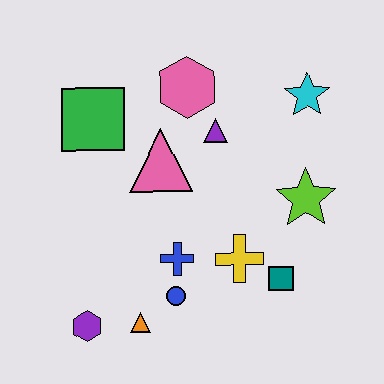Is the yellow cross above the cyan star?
No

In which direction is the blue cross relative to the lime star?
The blue cross is to the left of the lime star.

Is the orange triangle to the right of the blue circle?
No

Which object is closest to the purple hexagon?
The orange triangle is closest to the purple hexagon.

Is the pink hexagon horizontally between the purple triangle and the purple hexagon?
Yes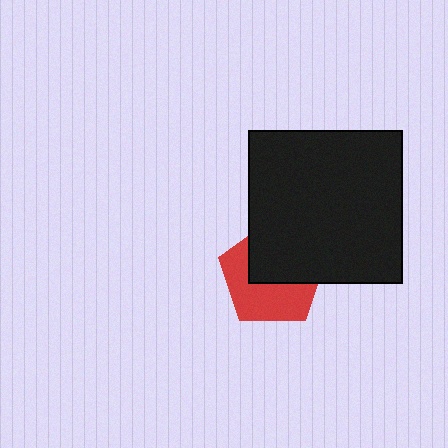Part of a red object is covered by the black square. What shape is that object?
It is a pentagon.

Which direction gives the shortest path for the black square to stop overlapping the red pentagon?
Moving toward the upper-right gives the shortest separation.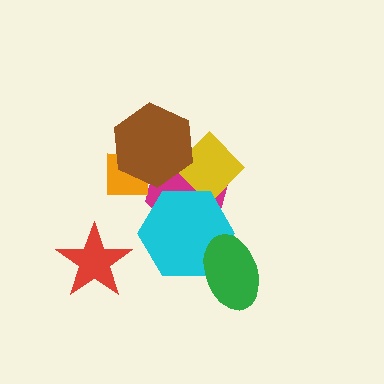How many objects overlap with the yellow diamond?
3 objects overlap with the yellow diamond.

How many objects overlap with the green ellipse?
1 object overlaps with the green ellipse.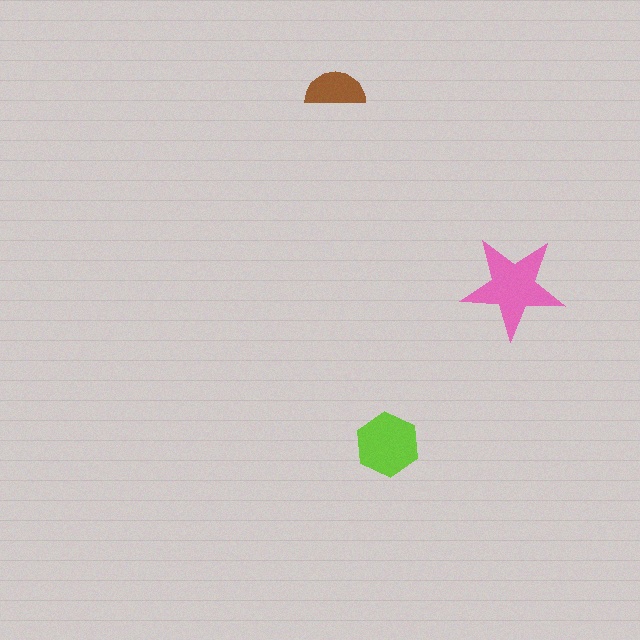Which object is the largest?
The pink star.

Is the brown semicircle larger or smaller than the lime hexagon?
Smaller.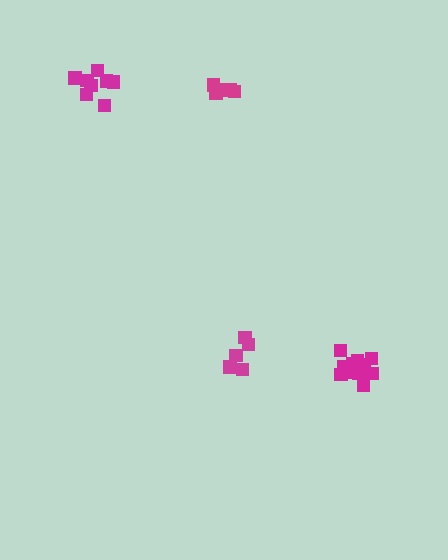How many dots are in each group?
Group 1: 5 dots, Group 2: 8 dots, Group 3: 11 dots, Group 4: 5 dots (29 total).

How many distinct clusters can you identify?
There are 4 distinct clusters.